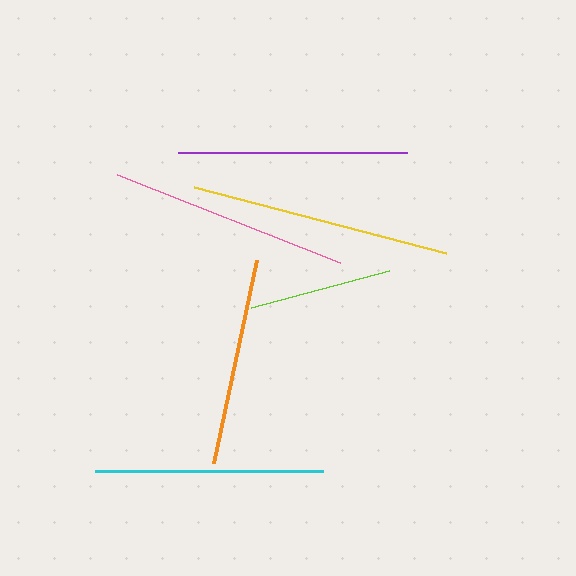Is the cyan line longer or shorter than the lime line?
The cyan line is longer than the lime line.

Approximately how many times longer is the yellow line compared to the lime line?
The yellow line is approximately 1.8 times the length of the lime line.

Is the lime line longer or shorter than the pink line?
The pink line is longer than the lime line.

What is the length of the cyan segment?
The cyan segment is approximately 228 pixels long.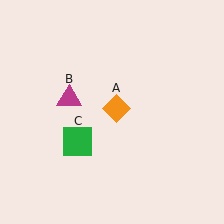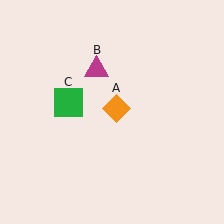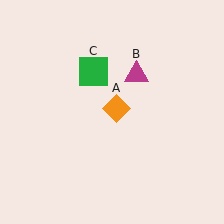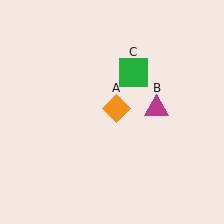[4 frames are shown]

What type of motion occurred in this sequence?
The magenta triangle (object B), green square (object C) rotated clockwise around the center of the scene.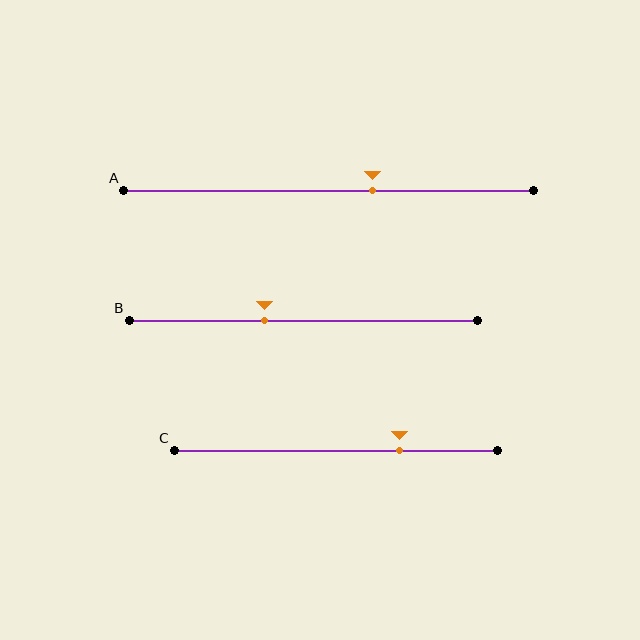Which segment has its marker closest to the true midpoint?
Segment A has its marker closest to the true midpoint.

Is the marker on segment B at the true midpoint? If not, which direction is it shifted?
No, the marker on segment B is shifted to the left by about 11% of the segment length.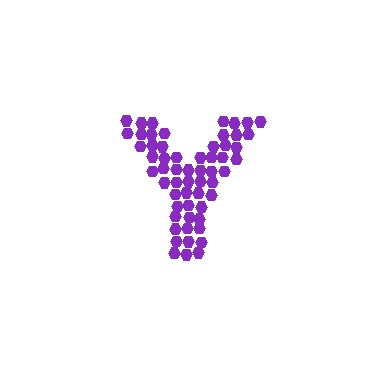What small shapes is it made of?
It is made of small hexagons.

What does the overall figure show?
The overall figure shows the letter Y.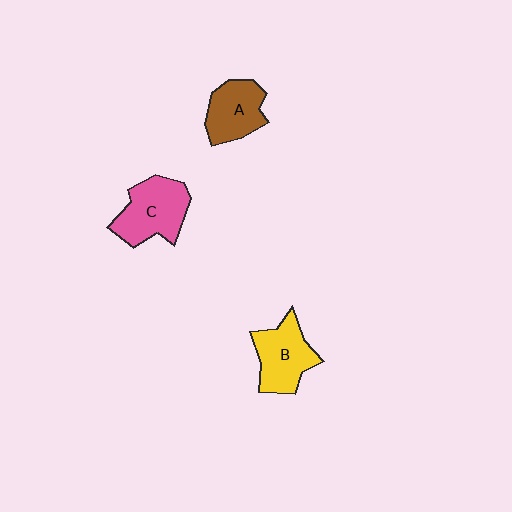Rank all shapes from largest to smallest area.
From largest to smallest: C (pink), B (yellow), A (brown).